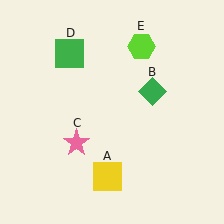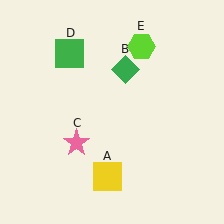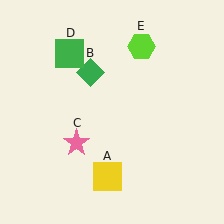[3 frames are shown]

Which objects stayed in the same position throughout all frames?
Yellow square (object A) and pink star (object C) and green square (object D) and lime hexagon (object E) remained stationary.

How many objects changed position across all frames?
1 object changed position: green diamond (object B).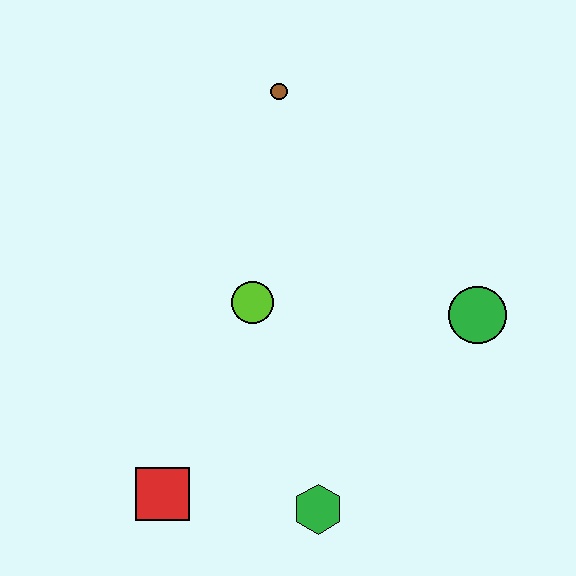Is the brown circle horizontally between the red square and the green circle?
Yes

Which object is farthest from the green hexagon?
The brown circle is farthest from the green hexagon.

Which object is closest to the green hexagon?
The red square is closest to the green hexagon.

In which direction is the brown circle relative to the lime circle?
The brown circle is above the lime circle.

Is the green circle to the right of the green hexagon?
Yes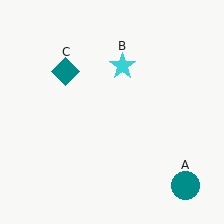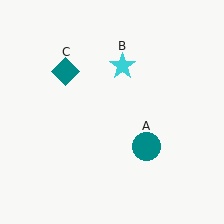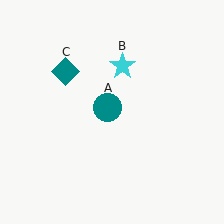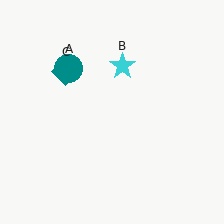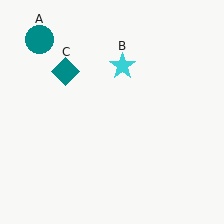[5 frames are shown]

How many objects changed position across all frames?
1 object changed position: teal circle (object A).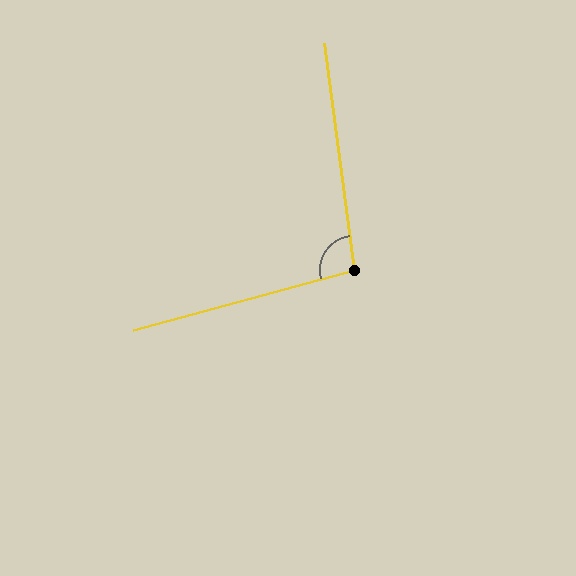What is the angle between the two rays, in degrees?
Approximately 98 degrees.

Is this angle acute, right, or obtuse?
It is obtuse.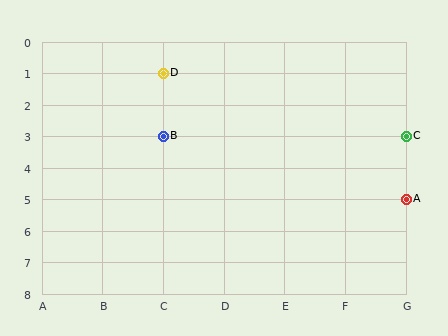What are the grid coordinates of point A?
Point A is at grid coordinates (G, 5).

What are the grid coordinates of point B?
Point B is at grid coordinates (C, 3).